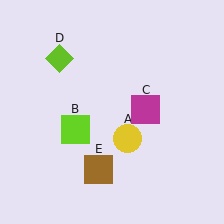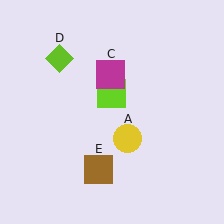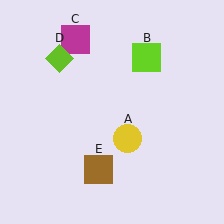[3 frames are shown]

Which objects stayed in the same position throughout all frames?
Yellow circle (object A) and lime diamond (object D) and brown square (object E) remained stationary.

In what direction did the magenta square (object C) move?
The magenta square (object C) moved up and to the left.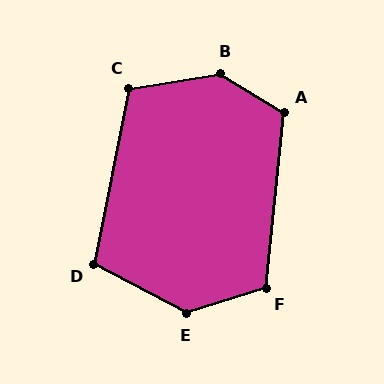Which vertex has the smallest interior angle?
D, at approximately 107 degrees.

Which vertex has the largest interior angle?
B, at approximately 140 degrees.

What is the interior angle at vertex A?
Approximately 116 degrees (obtuse).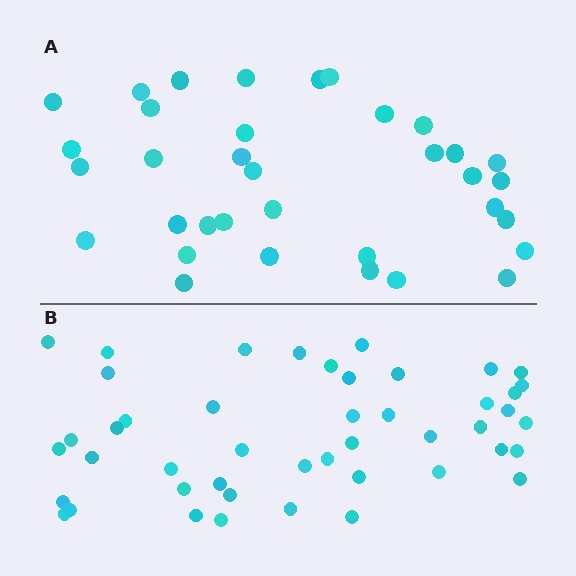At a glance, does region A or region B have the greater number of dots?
Region B (the bottom region) has more dots.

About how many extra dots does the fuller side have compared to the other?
Region B has roughly 12 or so more dots than region A.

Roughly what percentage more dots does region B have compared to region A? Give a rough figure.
About 30% more.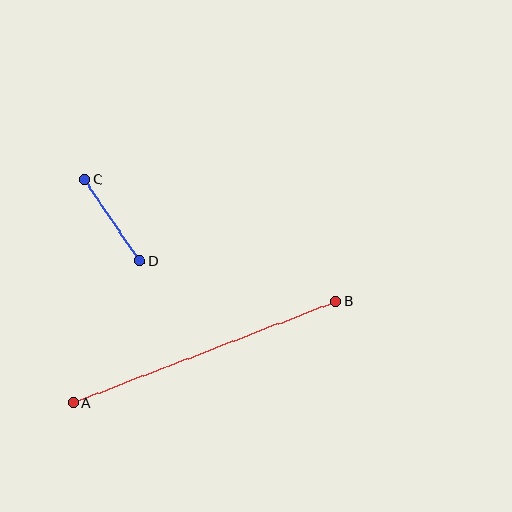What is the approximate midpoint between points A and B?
The midpoint is at approximately (204, 352) pixels.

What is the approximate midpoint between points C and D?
The midpoint is at approximately (112, 220) pixels.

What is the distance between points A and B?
The distance is approximately 282 pixels.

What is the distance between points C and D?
The distance is approximately 98 pixels.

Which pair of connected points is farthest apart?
Points A and B are farthest apart.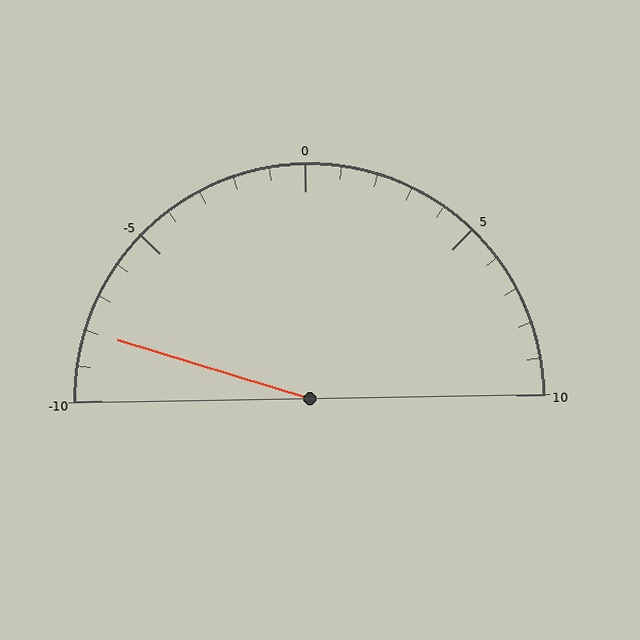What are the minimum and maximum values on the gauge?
The gauge ranges from -10 to 10.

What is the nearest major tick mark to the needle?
The nearest major tick mark is -10.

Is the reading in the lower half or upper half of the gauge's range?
The reading is in the lower half of the range (-10 to 10).